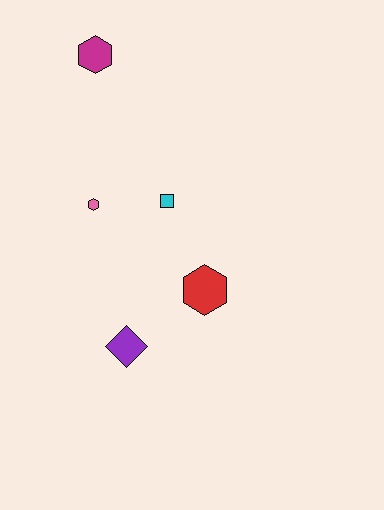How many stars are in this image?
There are no stars.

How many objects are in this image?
There are 5 objects.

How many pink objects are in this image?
There is 1 pink object.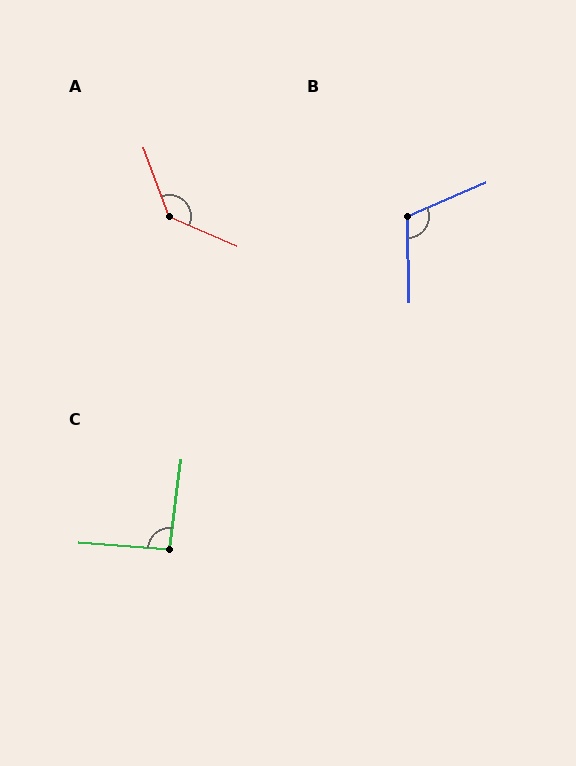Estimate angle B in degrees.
Approximately 113 degrees.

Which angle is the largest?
A, at approximately 134 degrees.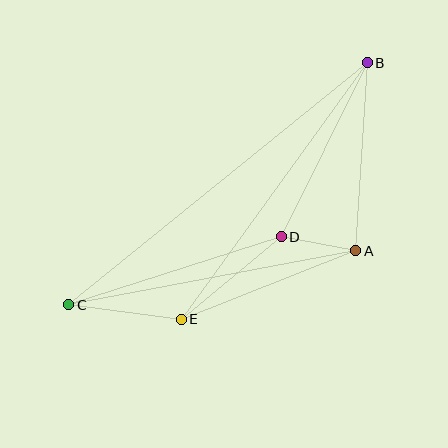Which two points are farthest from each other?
Points B and C are farthest from each other.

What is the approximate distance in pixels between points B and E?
The distance between B and E is approximately 317 pixels.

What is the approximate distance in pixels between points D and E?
The distance between D and E is approximately 130 pixels.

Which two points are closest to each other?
Points A and D are closest to each other.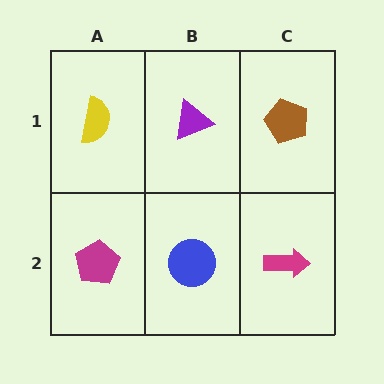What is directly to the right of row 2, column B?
A magenta arrow.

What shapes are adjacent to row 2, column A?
A yellow semicircle (row 1, column A), a blue circle (row 2, column B).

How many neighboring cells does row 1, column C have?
2.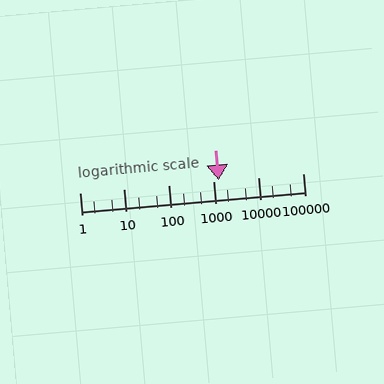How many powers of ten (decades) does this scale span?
The scale spans 5 decades, from 1 to 100000.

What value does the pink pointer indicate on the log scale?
The pointer indicates approximately 1300.